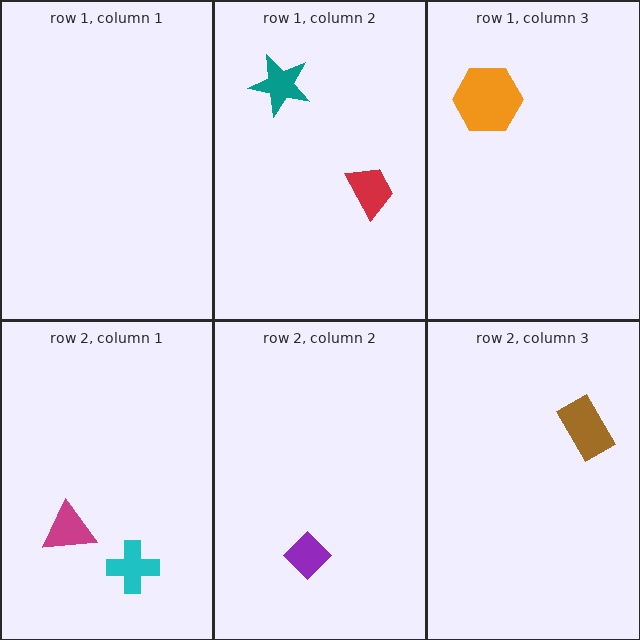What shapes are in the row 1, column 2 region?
The red trapezoid, the teal star.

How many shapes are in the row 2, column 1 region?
2.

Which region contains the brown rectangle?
The row 2, column 3 region.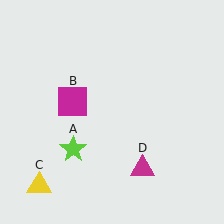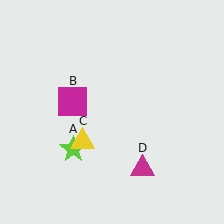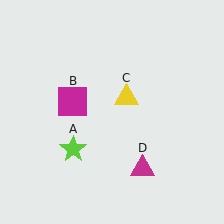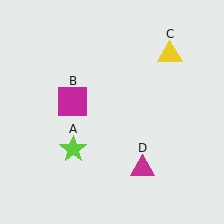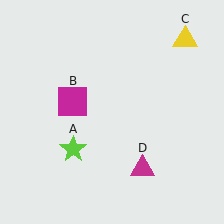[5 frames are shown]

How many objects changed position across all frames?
1 object changed position: yellow triangle (object C).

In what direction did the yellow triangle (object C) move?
The yellow triangle (object C) moved up and to the right.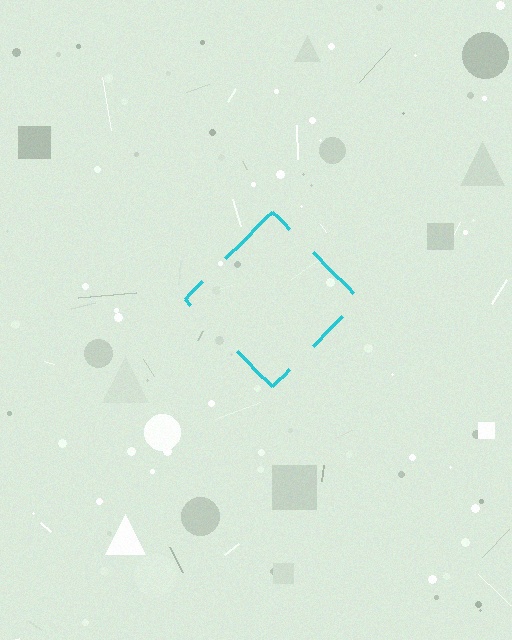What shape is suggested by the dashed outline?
The dashed outline suggests a diamond.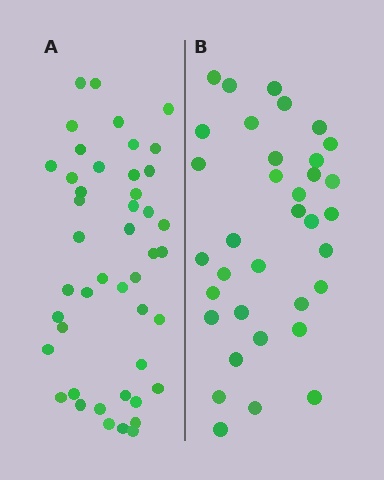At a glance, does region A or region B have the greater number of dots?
Region A (the left region) has more dots.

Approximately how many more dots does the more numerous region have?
Region A has roughly 10 or so more dots than region B.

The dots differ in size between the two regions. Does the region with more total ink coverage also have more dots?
No. Region B has more total ink coverage because its dots are larger, but region A actually contains more individual dots. Total area can be misleading — the number of items is what matters here.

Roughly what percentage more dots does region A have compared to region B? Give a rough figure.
About 30% more.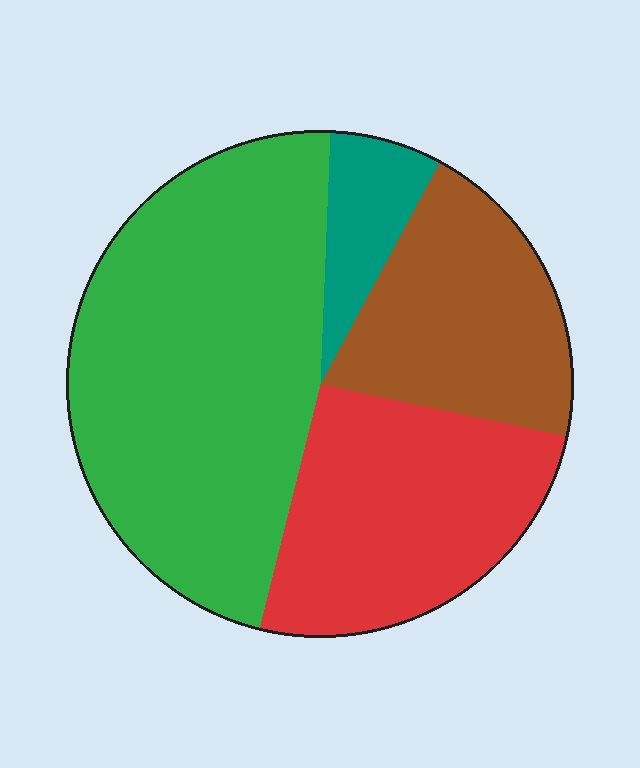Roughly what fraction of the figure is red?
Red takes up about one quarter (1/4) of the figure.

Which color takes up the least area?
Teal, at roughly 5%.